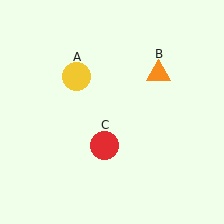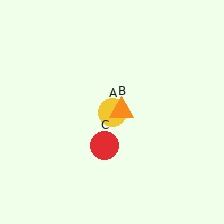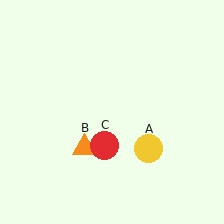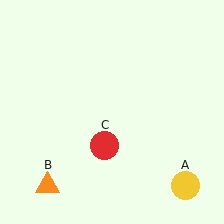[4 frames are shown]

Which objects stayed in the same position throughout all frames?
Red circle (object C) remained stationary.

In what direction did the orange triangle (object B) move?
The orange triangle (object B) moved down and to the left.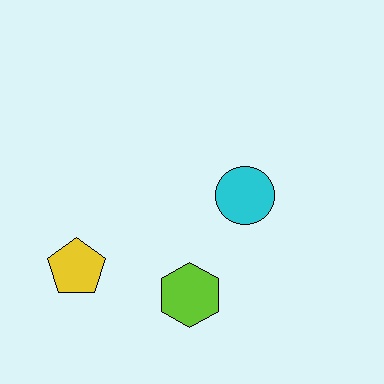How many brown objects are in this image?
There are no brown objects.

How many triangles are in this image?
There are no triangles.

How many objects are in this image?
There are 3 objects.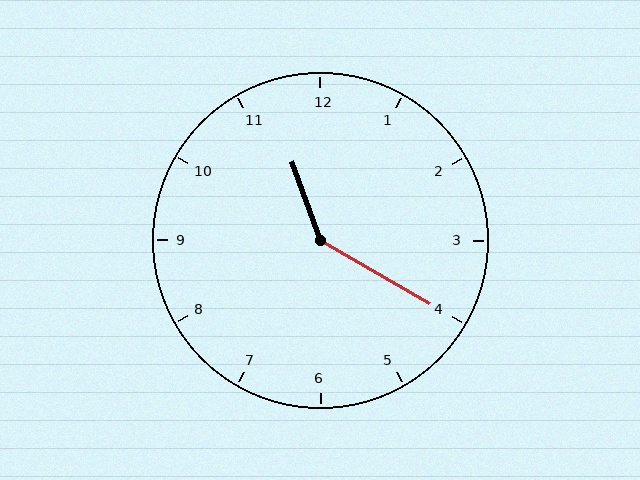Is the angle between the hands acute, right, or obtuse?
It is obtuse.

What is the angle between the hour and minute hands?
Approximately 140 degrees.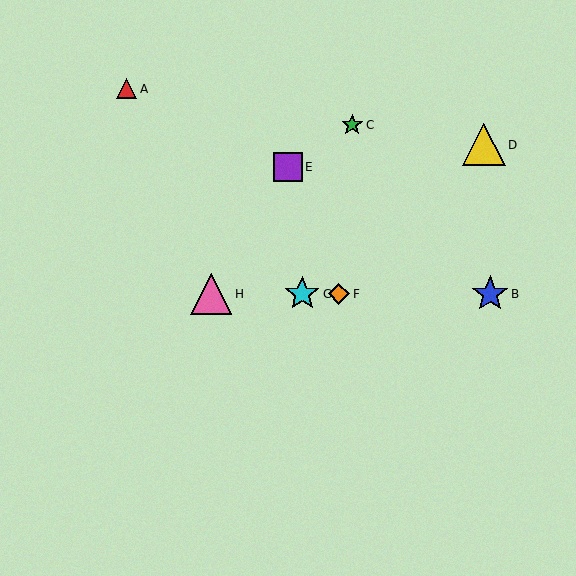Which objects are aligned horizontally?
Objects B, F, G, H are aligned horizontally.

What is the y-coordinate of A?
Object A is at y≈89.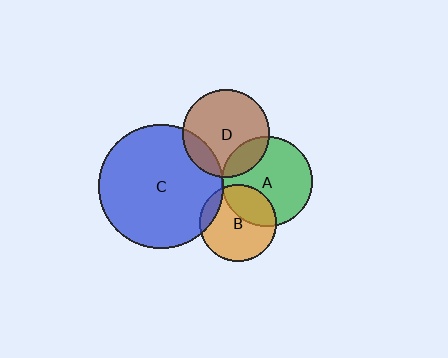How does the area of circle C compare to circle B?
Approximately 2.6 times.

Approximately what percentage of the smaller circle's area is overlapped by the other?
Approximately 10%.